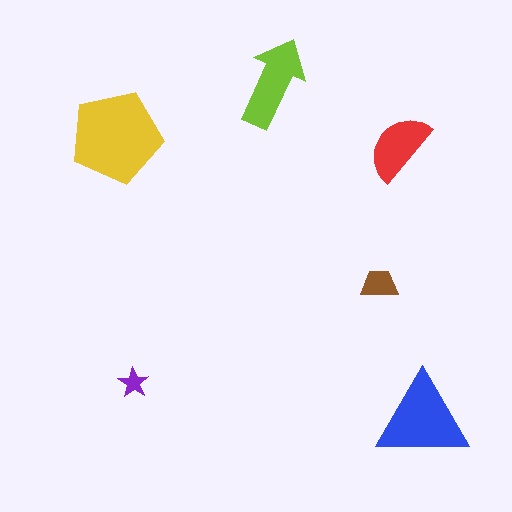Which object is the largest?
The yellow pentagon.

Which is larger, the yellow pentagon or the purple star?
The yellow pentagon.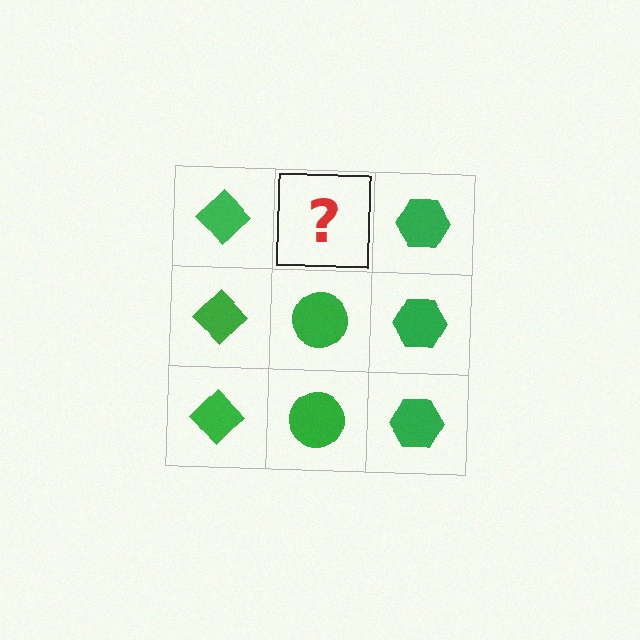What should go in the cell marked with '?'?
The missing cell should contain a green circle.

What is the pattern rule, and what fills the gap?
The rule is that each column has a consistent shape. The gap should be filled with a green circle.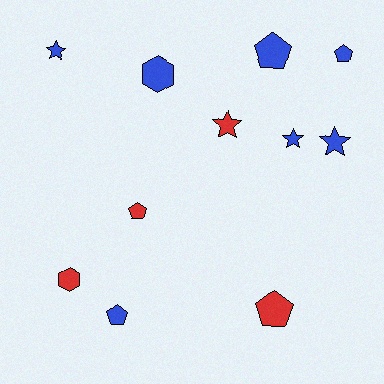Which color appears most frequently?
Blue, with 7 objects.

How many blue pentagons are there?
There are 3 blue pentagons.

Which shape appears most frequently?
Pentagon, with 5 objects.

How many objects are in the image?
There are 11 objects.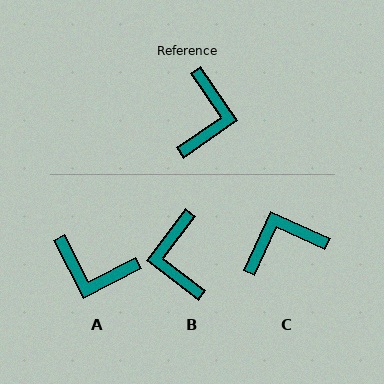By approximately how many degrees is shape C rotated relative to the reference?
Approximately 121 degrees counter-clockwise.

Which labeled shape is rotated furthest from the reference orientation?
B, about 162 degrees away.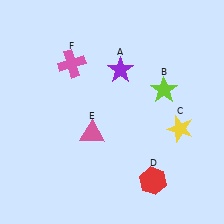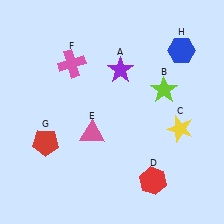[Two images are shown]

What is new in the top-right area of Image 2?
A blue hexagon (H) was added in the top-right area of Image 2.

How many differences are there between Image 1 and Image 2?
There are 2 differences between the two images.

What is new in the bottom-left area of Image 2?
A red pentagon (G) was added in the bottom-left area of Image 2.